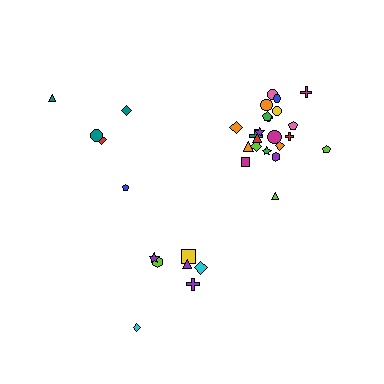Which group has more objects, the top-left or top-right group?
The top-right group.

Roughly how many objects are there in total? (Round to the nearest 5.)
Roughly 35 objects in total.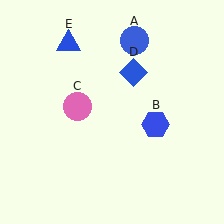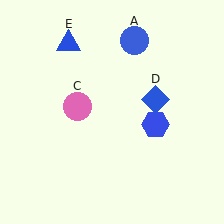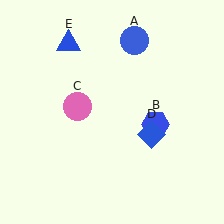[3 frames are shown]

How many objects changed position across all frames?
1 object changed position: blue diamond (object D).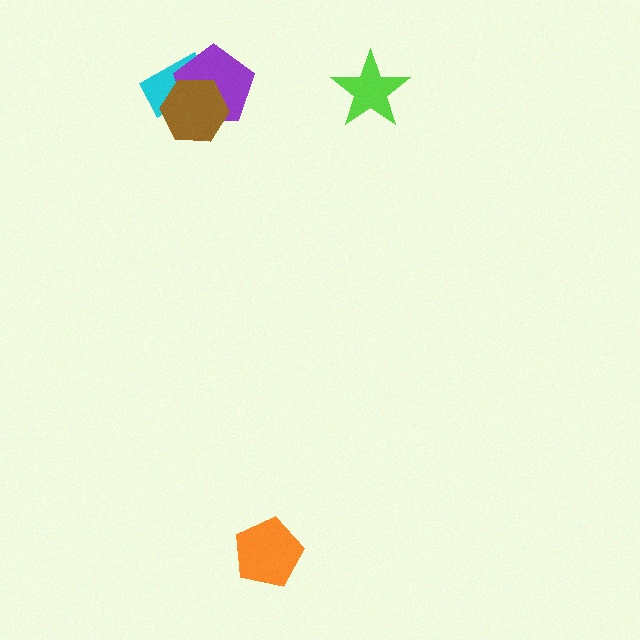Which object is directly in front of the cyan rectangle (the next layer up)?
The purple pentagon is directly in front of the cyan rectangle.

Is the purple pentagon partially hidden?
Yes, it is partially covered by another shape.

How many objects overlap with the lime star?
0 objects overlap with the lime star.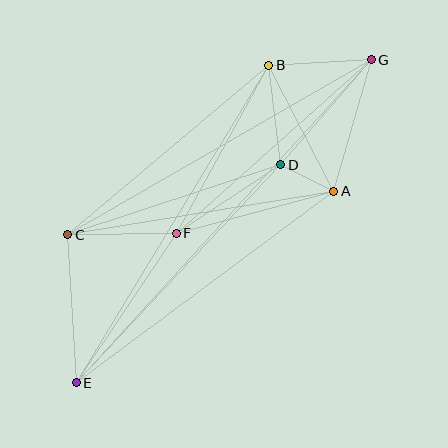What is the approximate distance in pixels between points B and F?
The distance between B and F is approximately 192 pixels.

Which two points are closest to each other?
Points A and D are closest to each other.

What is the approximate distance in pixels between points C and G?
The distance between C and G is approximately 351 pixels.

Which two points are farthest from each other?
Points E and G are farthest from each other.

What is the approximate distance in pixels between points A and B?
The distance between A and B is approximately 142 pixels.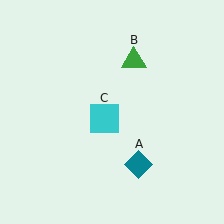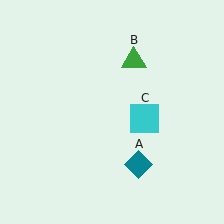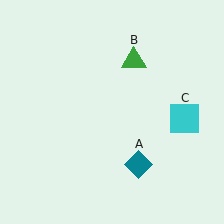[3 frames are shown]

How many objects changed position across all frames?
1 object changed position: cyan square (object C).